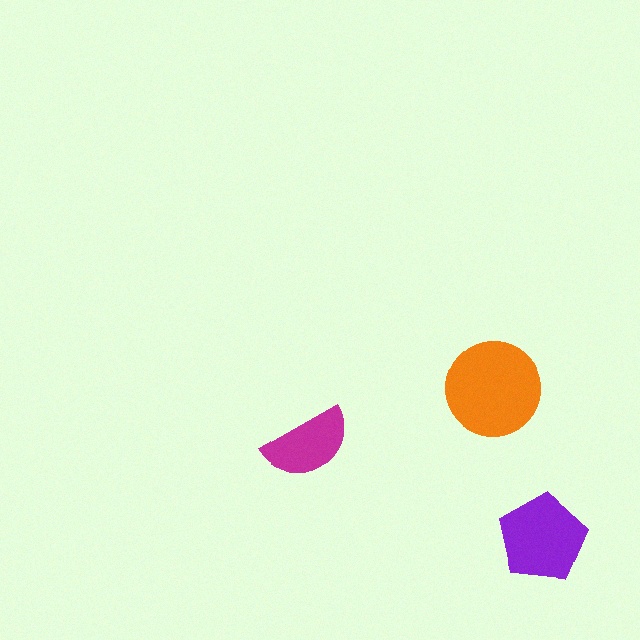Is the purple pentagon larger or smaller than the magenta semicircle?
Larger.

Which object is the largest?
The orange circle.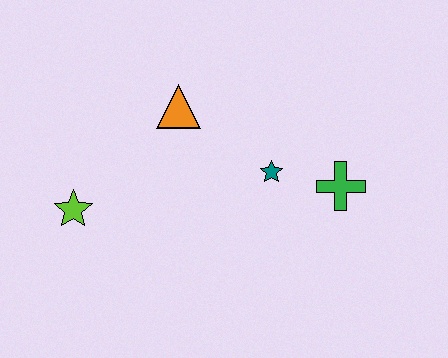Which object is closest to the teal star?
The green cross is closest to the teal star.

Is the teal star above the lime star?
Yes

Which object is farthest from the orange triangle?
The green cross is farthest from the orange triangle.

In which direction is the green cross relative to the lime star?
The green cross is to the right of the lime star.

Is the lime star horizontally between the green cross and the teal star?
No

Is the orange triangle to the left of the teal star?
Yes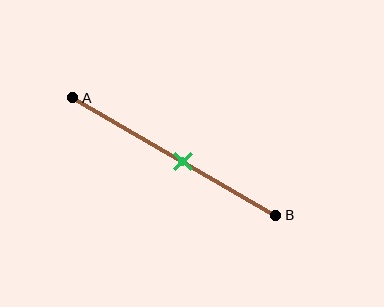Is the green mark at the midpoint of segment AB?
No, the mark is at about 55% from A, not at the 50% midpoint.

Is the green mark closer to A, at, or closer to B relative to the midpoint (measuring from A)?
The green mark is closer to point B than the midpoint of segment AB.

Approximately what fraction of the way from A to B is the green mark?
The green mark is approximately 55% of the way from A to B.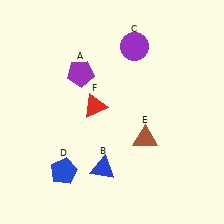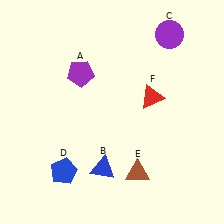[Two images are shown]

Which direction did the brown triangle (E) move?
The brown triangle (E) moved down.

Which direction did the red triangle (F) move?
The red triangle (F) moved right.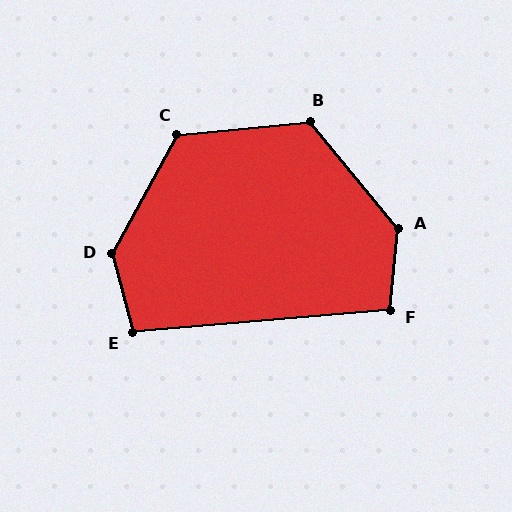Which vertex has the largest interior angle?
D, at approximately 136 degrees.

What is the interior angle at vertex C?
Approximately 125 degrees (obtuse).